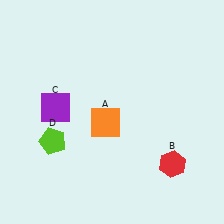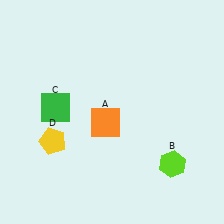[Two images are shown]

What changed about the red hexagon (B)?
In Image 1, B is red. In Image 2, it changed to lime.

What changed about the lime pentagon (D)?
In Image 1, D is lime. In Image 2, it changed to yellow.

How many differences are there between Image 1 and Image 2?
There are 3 differences between the two images.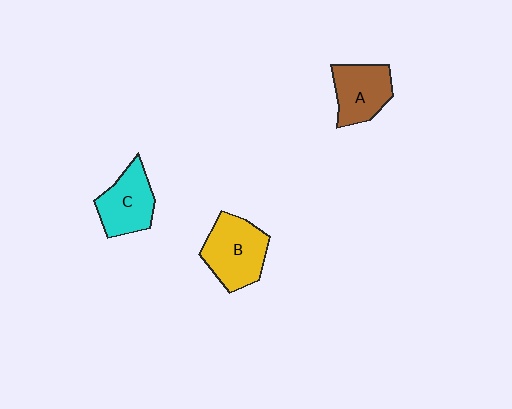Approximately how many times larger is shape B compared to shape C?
Approximately 1.2 times.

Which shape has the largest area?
Shape B (yellow).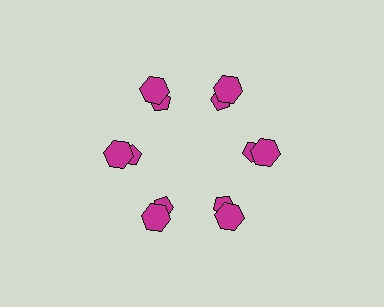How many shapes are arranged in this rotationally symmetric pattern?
There are 12 shapes, arranged in 6 groups of 2.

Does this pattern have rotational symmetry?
Yes, this pattern has 6-fold rotational symmetry. It looks the same after rotating 60 degrees around the center.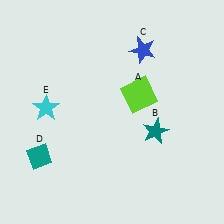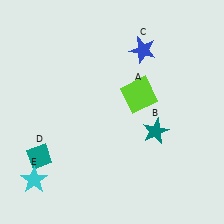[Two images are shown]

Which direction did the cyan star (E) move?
The cyan star (E) moved down.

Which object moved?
The cyan star (E) moved down.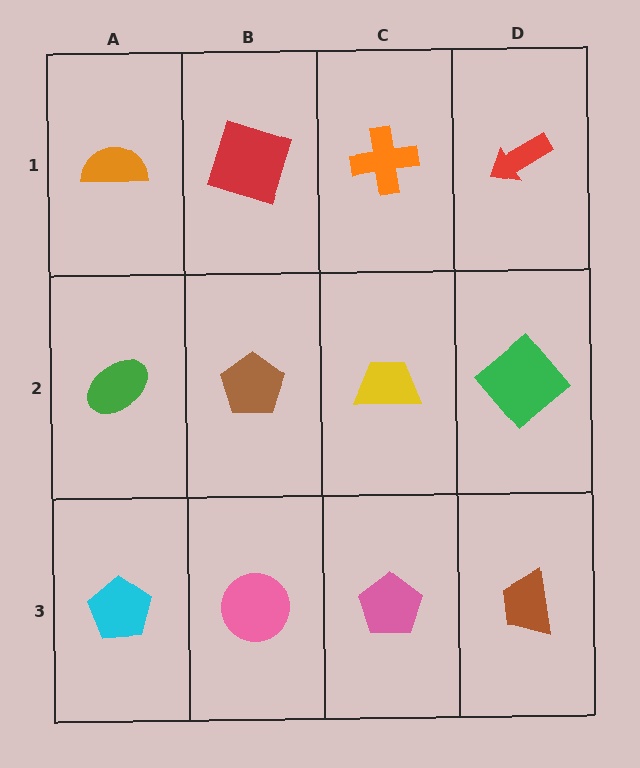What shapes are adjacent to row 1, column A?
A green ellipse (row 2, column A), a red square (row 1, column B).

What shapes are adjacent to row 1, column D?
A green diamond (row 2, column D), an orange cross (row 1, column C).